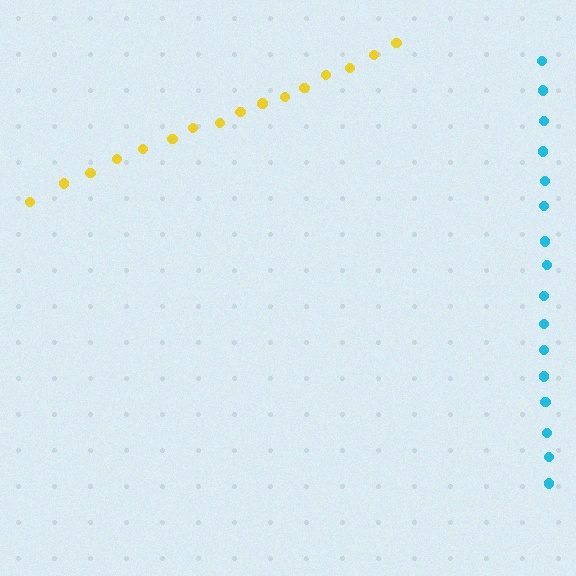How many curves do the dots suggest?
There are 2 distinct paths.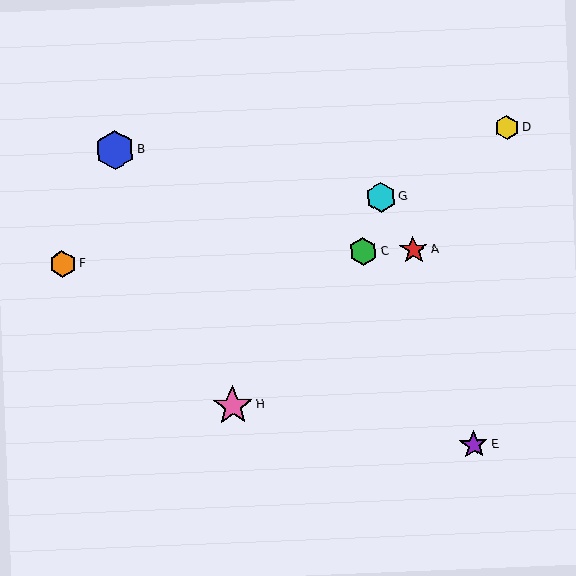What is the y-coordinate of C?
Object C is at y≈252.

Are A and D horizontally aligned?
No, A is at y≈250 and D is at y≈128.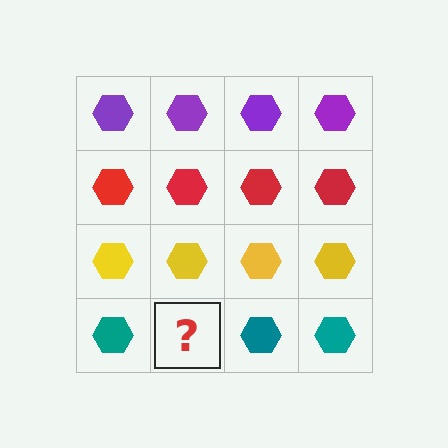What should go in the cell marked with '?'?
The missing cell should contain a teal hexagon.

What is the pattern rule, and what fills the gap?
The rule is that each row has a consistent color. The gap should be filled with a teal hexagon.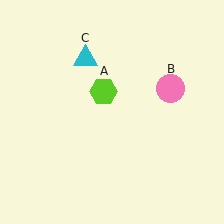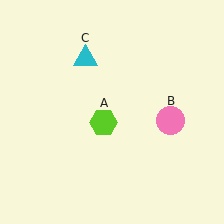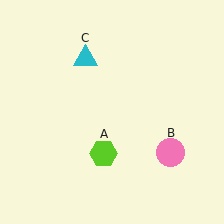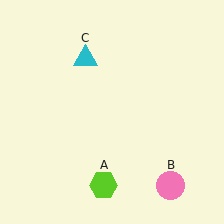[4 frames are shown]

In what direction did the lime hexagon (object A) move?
The lime hexagon (object A) moved down.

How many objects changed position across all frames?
2 objects changed position: lime hexagon (object A), pink circle (object B).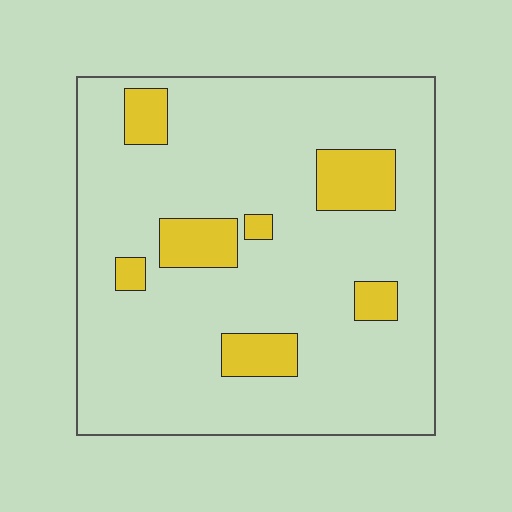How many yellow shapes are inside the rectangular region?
7.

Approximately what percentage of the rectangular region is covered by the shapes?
Approximately 15%.